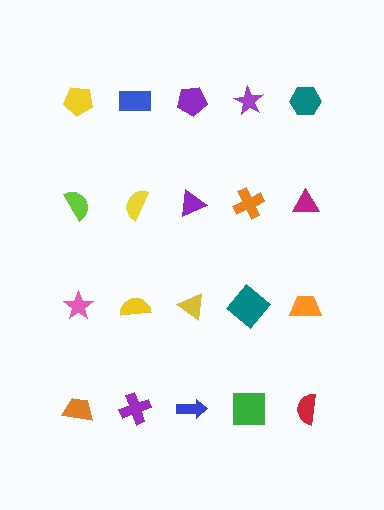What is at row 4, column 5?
A red semicircle.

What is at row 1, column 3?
A purple pentagon.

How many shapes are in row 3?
5 shapes.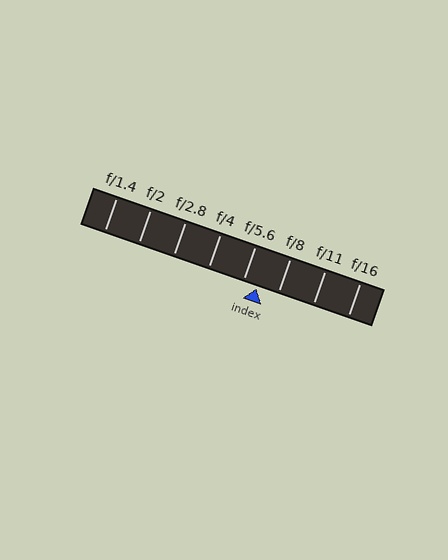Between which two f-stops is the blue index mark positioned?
The index mark is between f/5.6 and f/8.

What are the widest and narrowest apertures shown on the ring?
The widest aperture shown is f/1.4 and the narrowest is f/16.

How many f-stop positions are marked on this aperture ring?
There are 8 f-stop positions marked.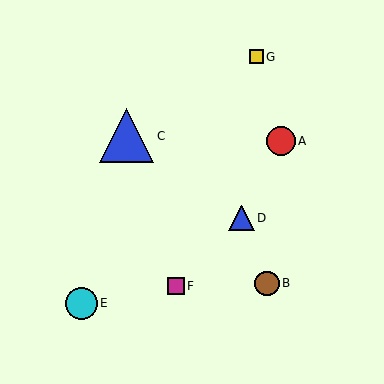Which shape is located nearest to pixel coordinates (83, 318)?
The cyan circle (labeled E) at (81, 303) is nearest to that location.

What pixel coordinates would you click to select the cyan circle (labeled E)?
Click at (81, 303) to select the cyan circle E.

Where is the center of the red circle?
The center of the red circle is at (281, 141).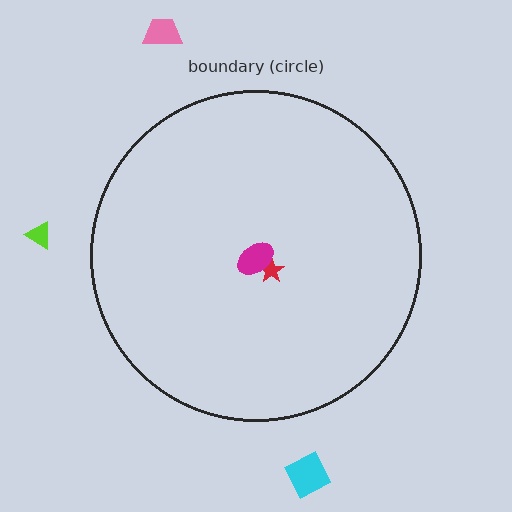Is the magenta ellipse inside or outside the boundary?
Inside.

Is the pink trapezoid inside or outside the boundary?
Outside.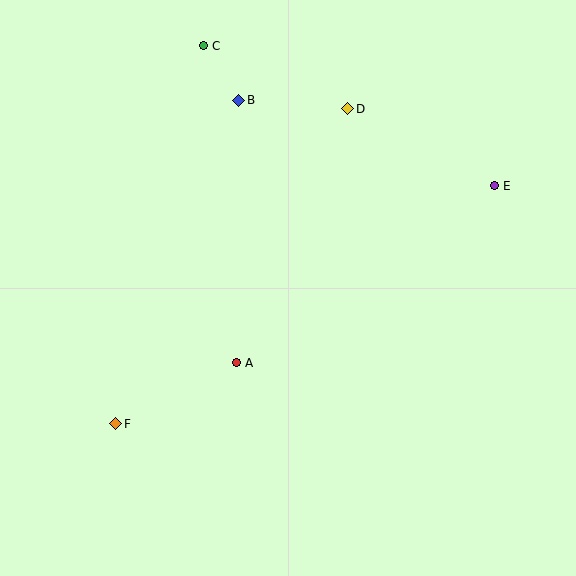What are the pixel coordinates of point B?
Point B is at (239, 100).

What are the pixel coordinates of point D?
Point D is at (348, 109).